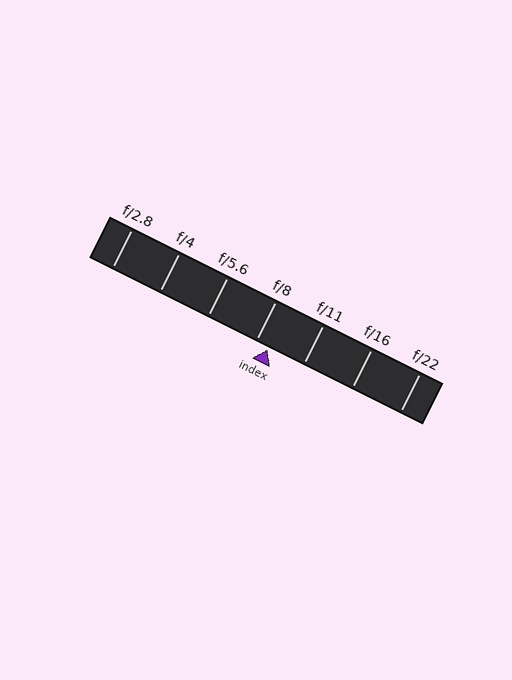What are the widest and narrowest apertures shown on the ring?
The widest aperture shown is f/2.8 and the narrowest is f/22.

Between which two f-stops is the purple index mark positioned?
The index mark is between f/8 and f/11.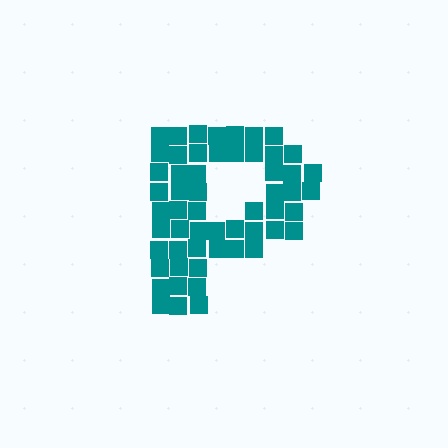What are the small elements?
The small elements are squares.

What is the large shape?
The large shape is the letter P.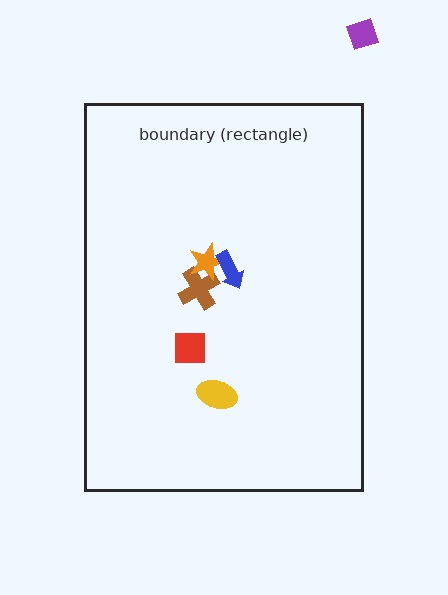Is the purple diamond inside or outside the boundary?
Outside.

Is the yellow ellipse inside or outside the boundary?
Inside.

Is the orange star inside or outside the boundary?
Inside.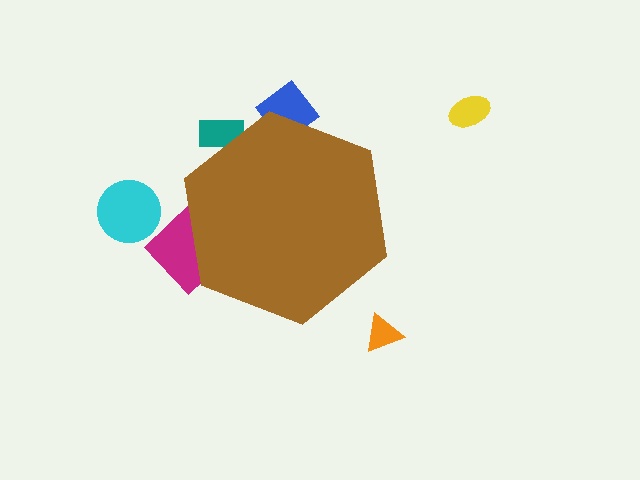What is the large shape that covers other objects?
A brown hexagon.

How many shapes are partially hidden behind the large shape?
3 shapes are partially hidden.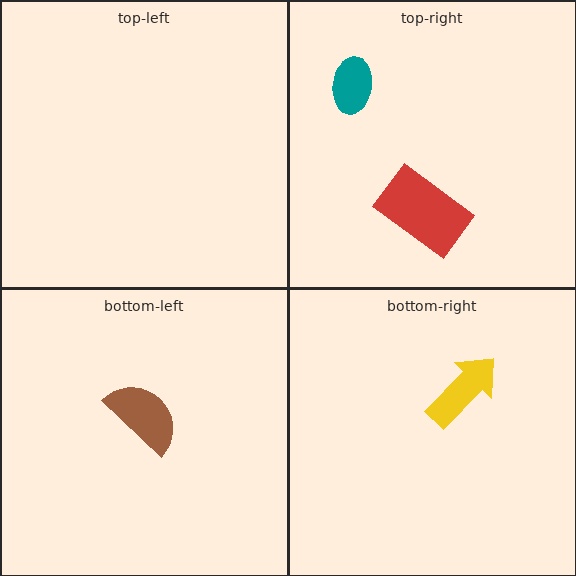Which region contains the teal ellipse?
The top-right region.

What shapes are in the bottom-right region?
The yellow arrow.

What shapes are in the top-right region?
The red rectangle, the teal ellipse.